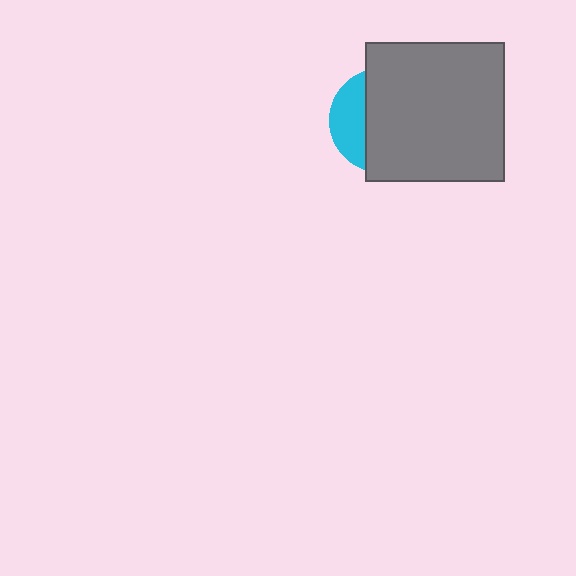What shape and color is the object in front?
The object in front is a gray square.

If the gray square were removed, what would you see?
You would see the complete cyan circle.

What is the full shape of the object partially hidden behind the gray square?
The partially hidden object is a cyan circle.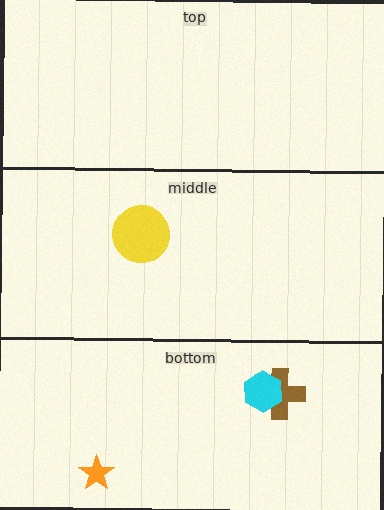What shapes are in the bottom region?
The brown cross, the cyan hexagon, the orange star.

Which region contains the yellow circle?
The middle region.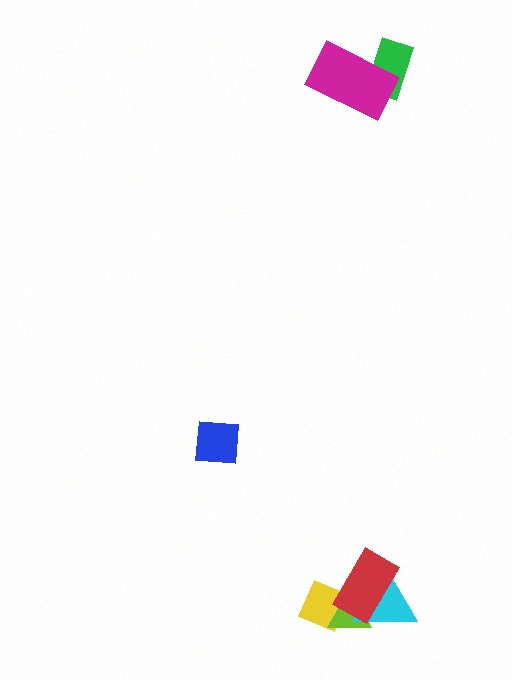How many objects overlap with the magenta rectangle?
1 object overlaps with the magenta rectangle.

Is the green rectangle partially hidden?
Yes, it is partially covered by another shape.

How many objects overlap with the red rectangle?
3 objects overlap with the red rectangle.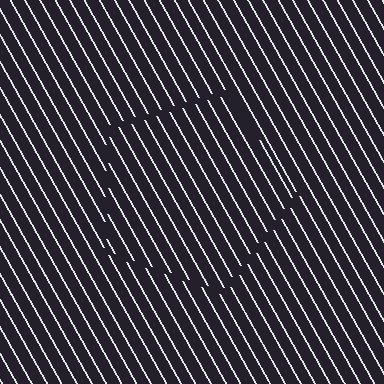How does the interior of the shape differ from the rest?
The interior of the shape contains the same grating, shifted by half a period — the contour is defined by the phase discontinuity where line-ends from the inner and outer gratings abut.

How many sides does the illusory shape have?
5 sides — the line-ends trace a pentagon.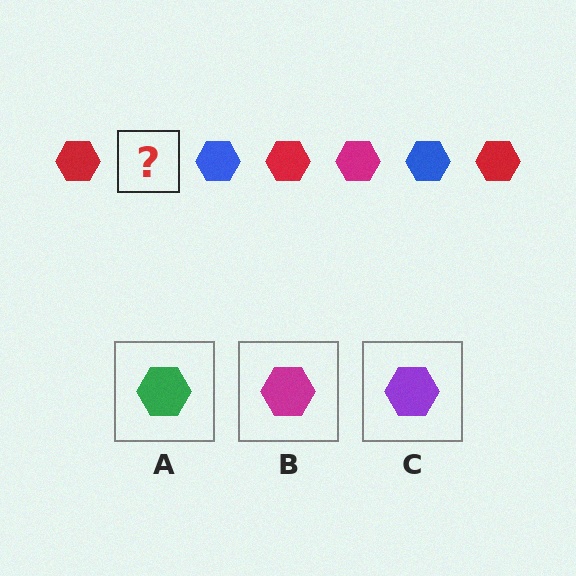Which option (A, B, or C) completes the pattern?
B.